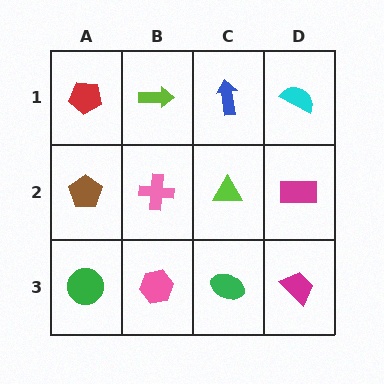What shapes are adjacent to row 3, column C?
A lime triangle (row 2, column C), a pink hexagon (row 3, column B), a magenta trapezoid (row 3, column D).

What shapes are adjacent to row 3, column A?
A brown pentagon (row 2, column A), a pink hexagon (row 3, column B).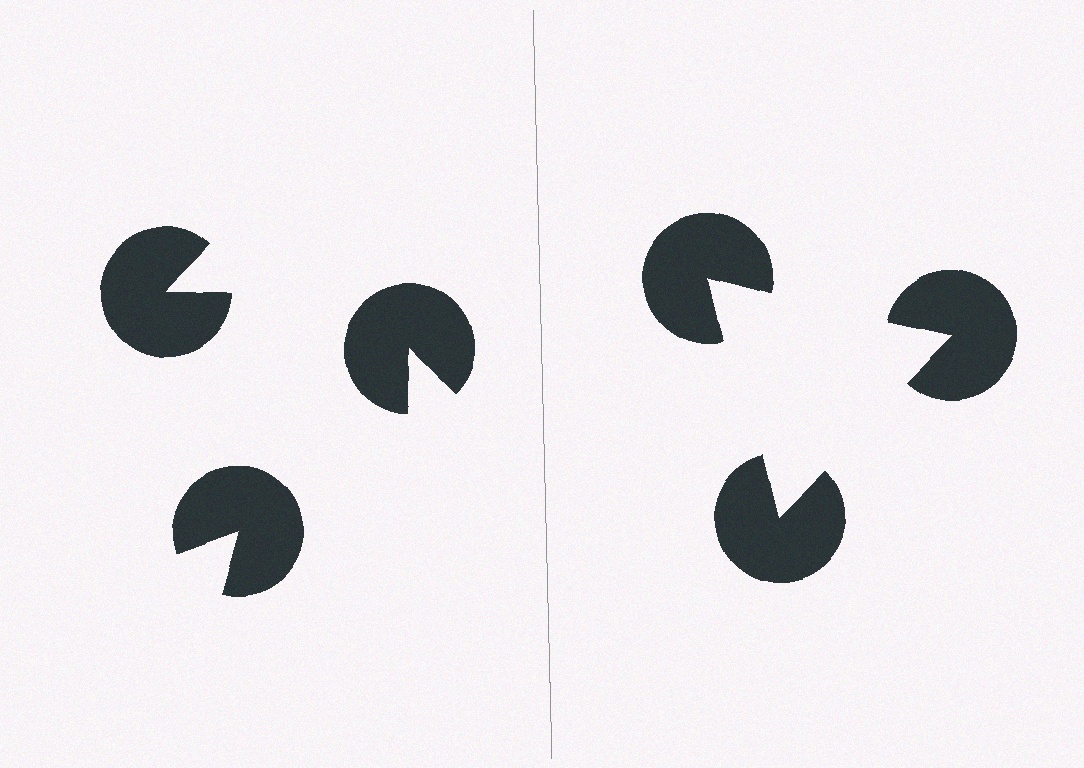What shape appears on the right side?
An illusory triangle.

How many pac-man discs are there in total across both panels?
6 — 3 on each side.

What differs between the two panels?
The pac-man discs are positioned identically on both sides; only the wedge orientations differ. On the right they align to a triangle; on the left they are misaligned.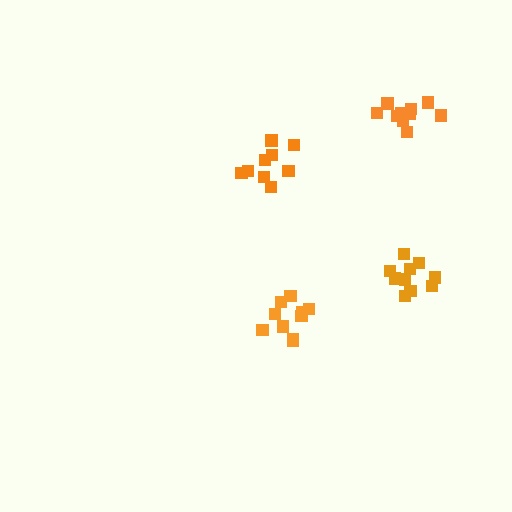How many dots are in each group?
Group 1: 10 dots, Group 2: 11 dots, Group 3: 9 dots, Group 4: 10 dots (40 total).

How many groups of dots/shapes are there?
There are 4 groups.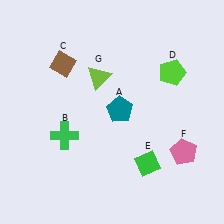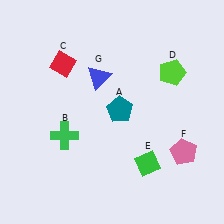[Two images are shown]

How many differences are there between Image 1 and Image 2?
There are 2 differences between the two images.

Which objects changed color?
C changed from brown to red. G changed from lime to blue.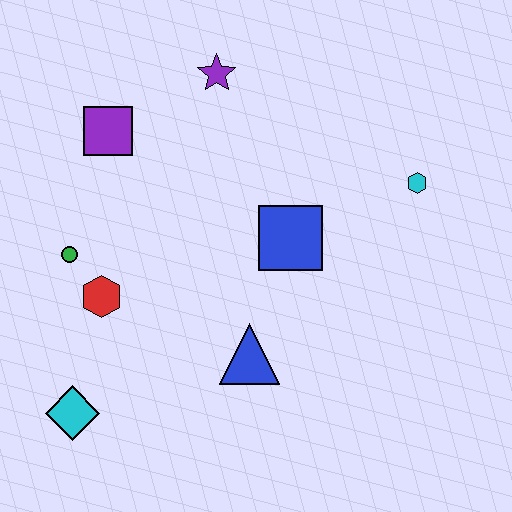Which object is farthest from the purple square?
The cyan hexagon is farthest from the purple square.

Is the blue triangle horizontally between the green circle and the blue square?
Yes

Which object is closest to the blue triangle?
The blue square is closest to the blue triangle.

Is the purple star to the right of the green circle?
Yes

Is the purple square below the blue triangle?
No